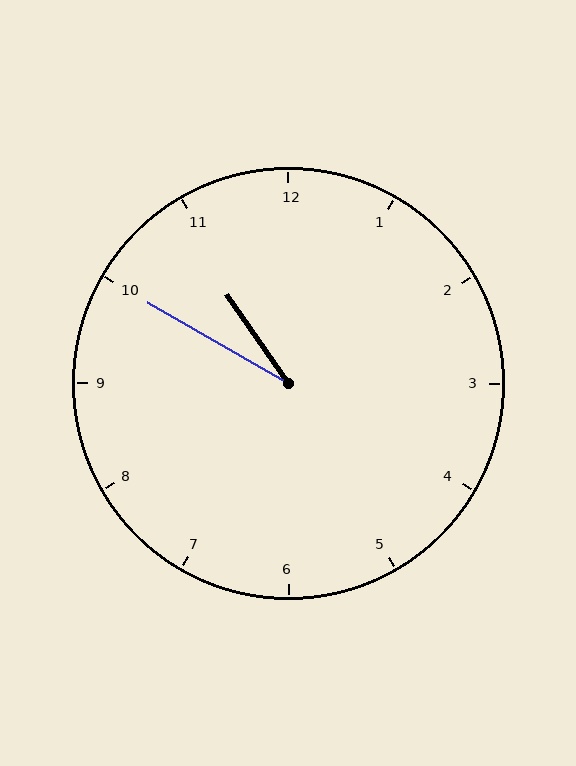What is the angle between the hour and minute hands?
Approximately 25 degrees.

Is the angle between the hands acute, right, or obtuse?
It is acute.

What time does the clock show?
10:50.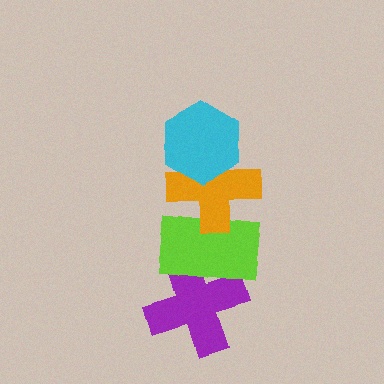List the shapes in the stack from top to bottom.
From top to bottom: the cyan hexagon, the orange cross, the lime rectangle, the purple cross.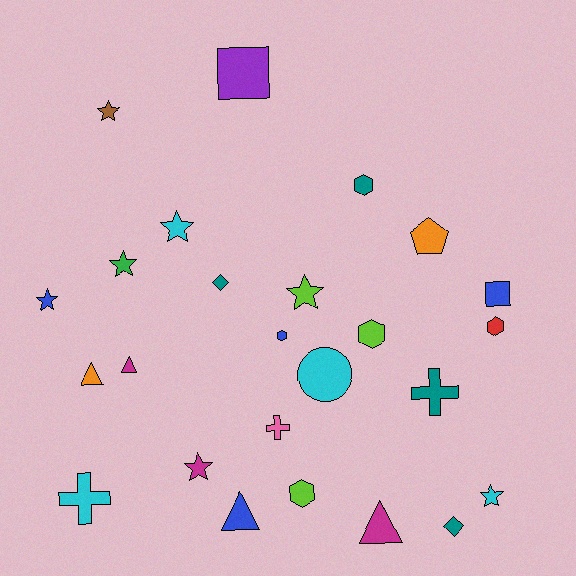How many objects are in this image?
There are 25 objects.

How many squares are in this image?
There are 2 squares.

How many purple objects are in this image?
There is 1 purple object.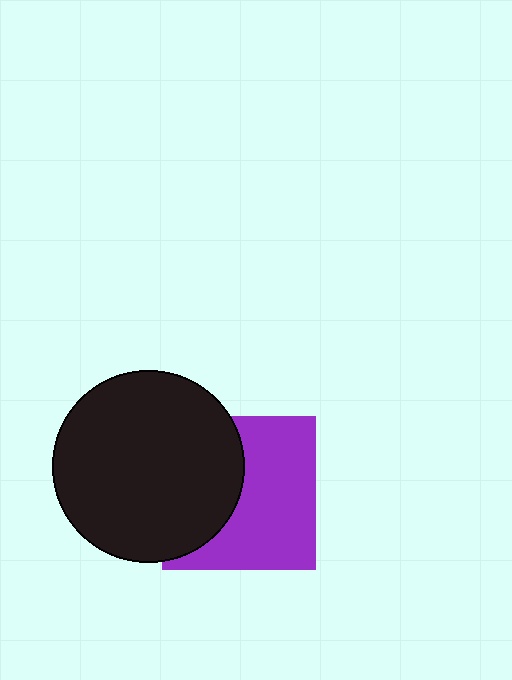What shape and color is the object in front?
The object in front is a black circle.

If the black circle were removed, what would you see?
You would see the complete purple square.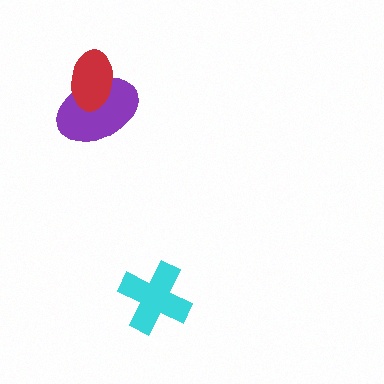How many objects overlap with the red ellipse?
1 object overlaps with the red ellipse.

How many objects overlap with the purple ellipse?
1 object overlaps with the purple ellipse.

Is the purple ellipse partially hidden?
Yes, it is partially covered by another shape.